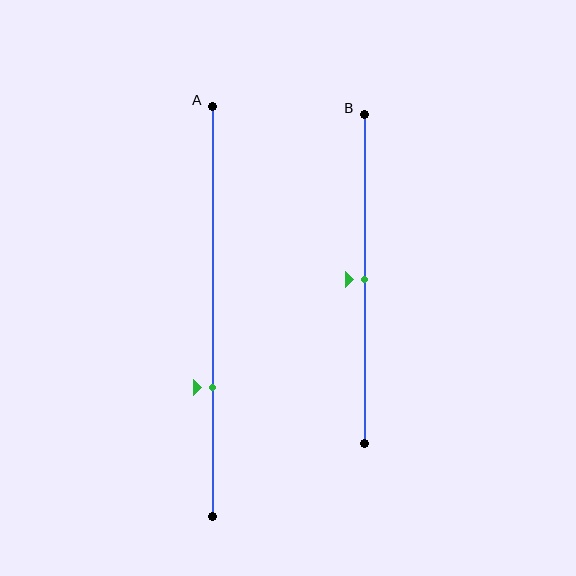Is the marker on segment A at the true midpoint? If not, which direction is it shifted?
No, the marker on segment A is shifted downward by about 19% of the segment length.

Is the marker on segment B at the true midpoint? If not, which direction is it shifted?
Yes, the marker on segment B is at the true midpoint.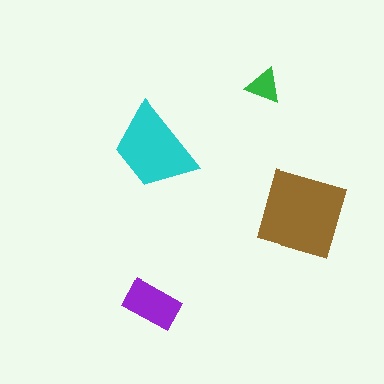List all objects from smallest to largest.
The green triangle, the purple rectangle, the cyan trapezoid, the brown square.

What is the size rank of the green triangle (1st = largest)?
4th.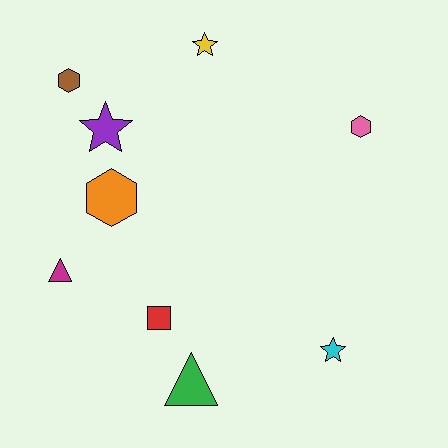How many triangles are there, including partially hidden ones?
There are 2 triangles.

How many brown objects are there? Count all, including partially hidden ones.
There is 1 brown object.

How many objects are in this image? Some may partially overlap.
There are 9 objects.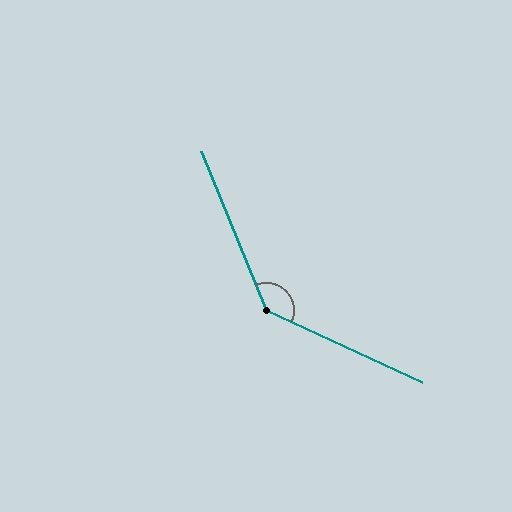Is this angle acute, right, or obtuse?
It is obtuse.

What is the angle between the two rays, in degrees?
Approximately 137 degrees.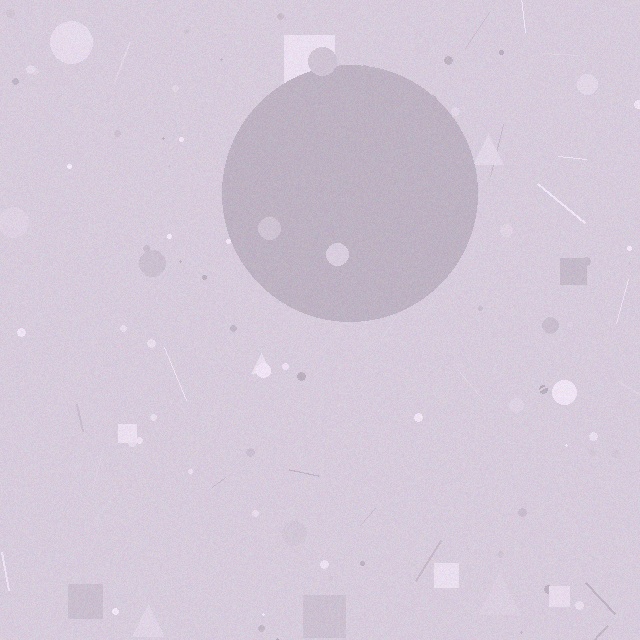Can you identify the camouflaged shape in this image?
The camouflaged shape is a circle.